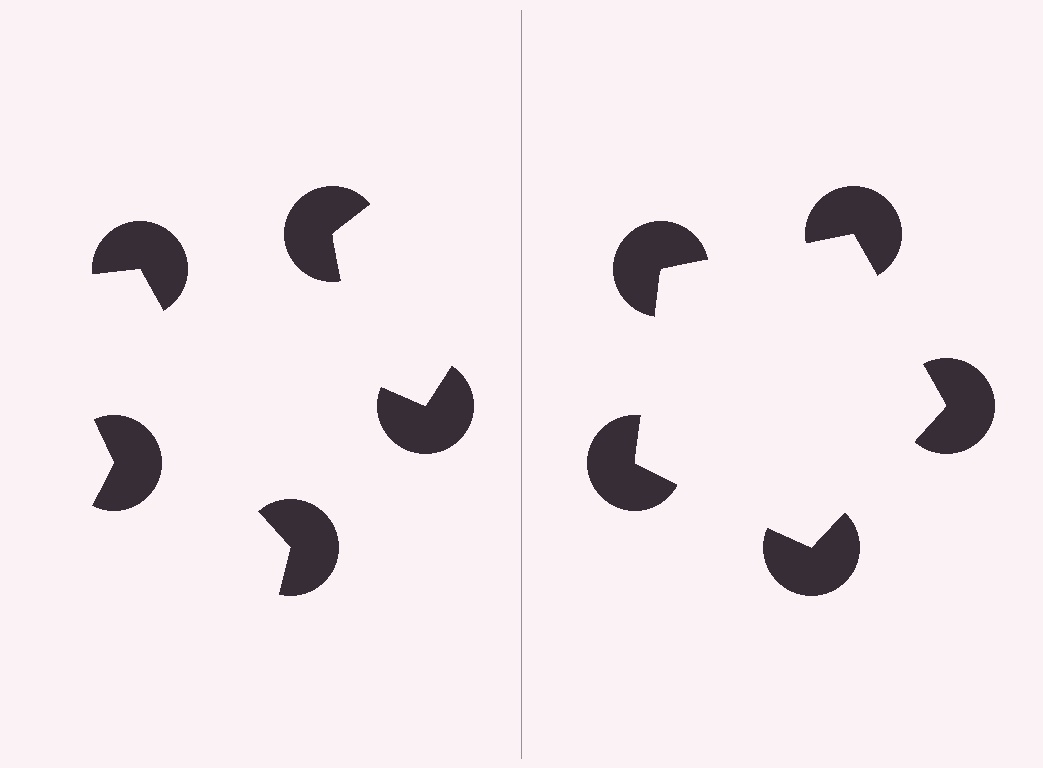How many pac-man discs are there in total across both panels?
10 — 5 on each side.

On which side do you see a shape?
An illusory pentagon appears on the right side. On the left side the wedge cuts are rotated, so no coherent shape forms.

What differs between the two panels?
The pac-man discs are positioned identically on both sides; only the wedge orientations differ. On the right they align to a pentagon; on the left they are misaligned.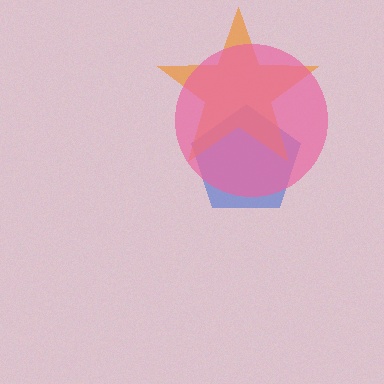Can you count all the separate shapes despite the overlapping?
Yes, there are 3 separate shapes.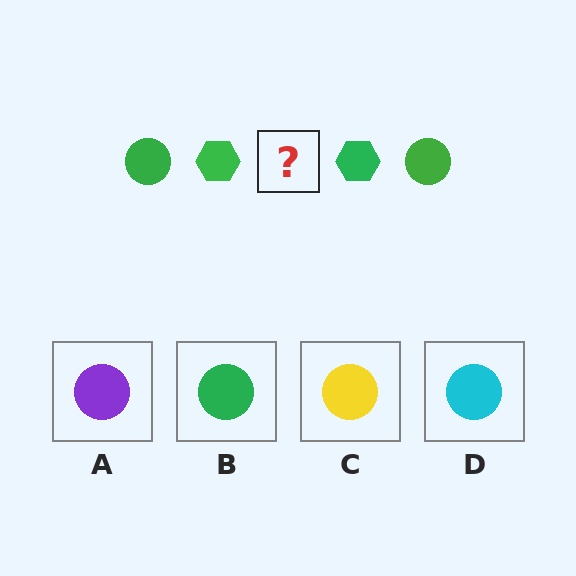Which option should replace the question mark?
Option B.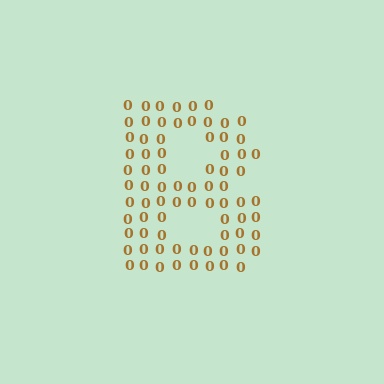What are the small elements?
The small elements are digit 0's.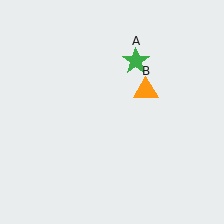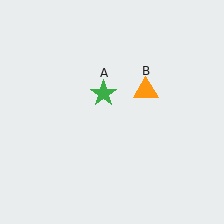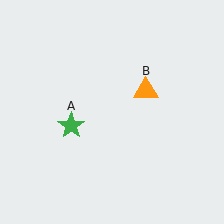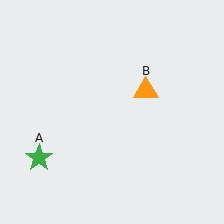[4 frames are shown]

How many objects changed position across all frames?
1 object changed position: green star (object A).